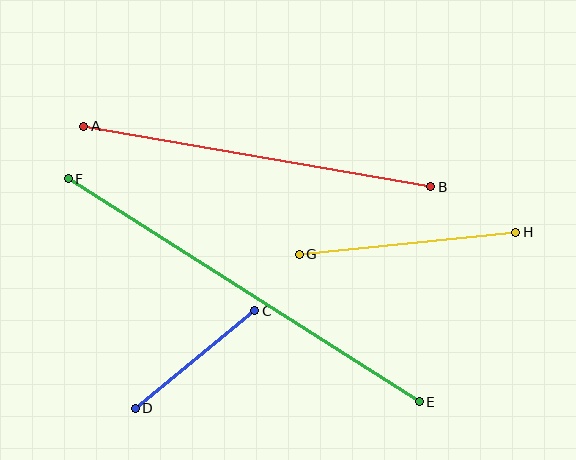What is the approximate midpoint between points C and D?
The midpoint is at approximately (195, 360) pixels.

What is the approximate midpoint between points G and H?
The midpoint is at approximately (407, 243) pixels.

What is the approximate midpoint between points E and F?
The midpoint is at approximately (244, 290) pixels.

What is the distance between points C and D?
The distance is approximately 154 pixels.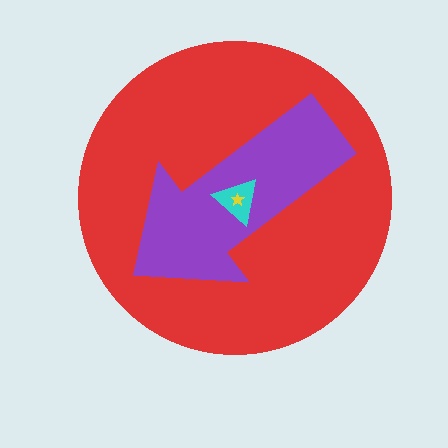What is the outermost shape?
The red circle.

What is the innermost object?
The yellow star.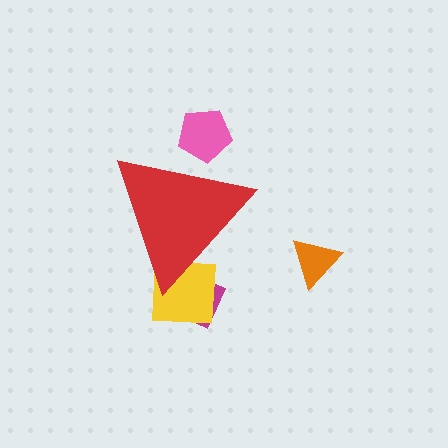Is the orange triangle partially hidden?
No, the orange triangle is fully visible.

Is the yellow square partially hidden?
Yes, the yellow square is partially hidden behind the red triangle.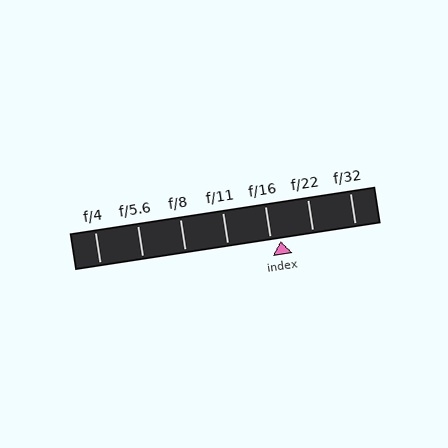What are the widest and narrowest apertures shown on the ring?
The widest aperture shown is f/4 and the narrowest is f/32.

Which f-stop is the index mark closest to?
The index mark is closest to f/16.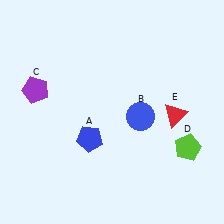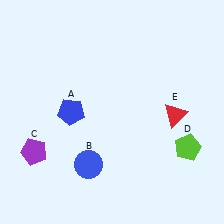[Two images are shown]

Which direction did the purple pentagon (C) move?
The purple pentagon (C) moved down.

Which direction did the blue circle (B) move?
The blue circle (B) moved left.